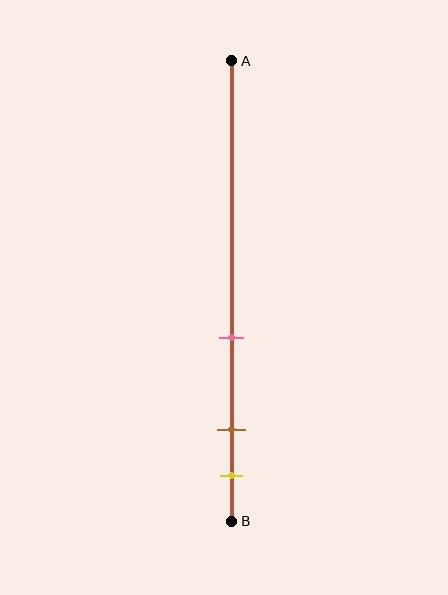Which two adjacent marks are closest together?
The brown and yellow marks are the closest adjacent pair.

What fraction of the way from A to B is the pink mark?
The pink mark is approximately 60% (0.6) of the way from A to B.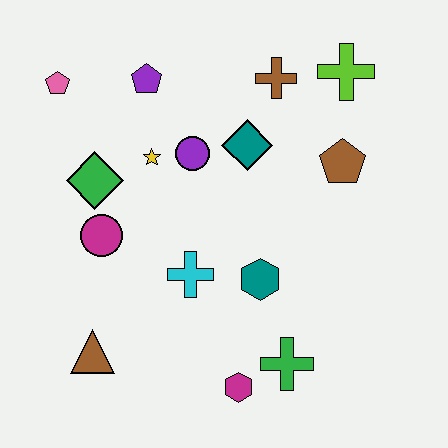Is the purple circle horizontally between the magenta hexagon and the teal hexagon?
No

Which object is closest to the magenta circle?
The green diamond is closest to the magenta circle.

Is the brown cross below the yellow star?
No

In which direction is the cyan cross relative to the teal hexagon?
The cyan cross is to the left of the teal hexagon.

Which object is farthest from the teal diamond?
The brown triangle is farthest from the teal diamond.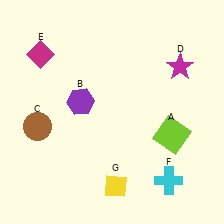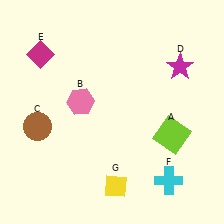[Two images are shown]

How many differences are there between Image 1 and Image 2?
There is 1 difference between the two images.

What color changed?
The hexagon (B) changed from purple in Image 1 to pink in Image 2.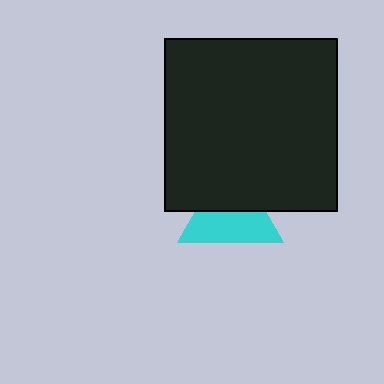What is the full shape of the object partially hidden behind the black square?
The partially hidden object is a cyan triangle.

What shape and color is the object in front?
The object in front is a black square.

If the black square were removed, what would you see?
You would see the complete cyan triangle.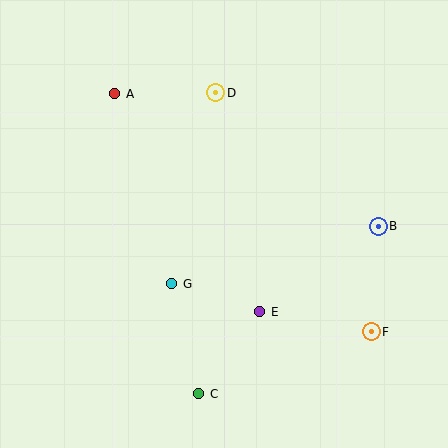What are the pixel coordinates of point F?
Point F is at (371, 332).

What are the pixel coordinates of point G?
Point G is at (172, 284).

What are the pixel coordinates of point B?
Point B is at (378, 226).